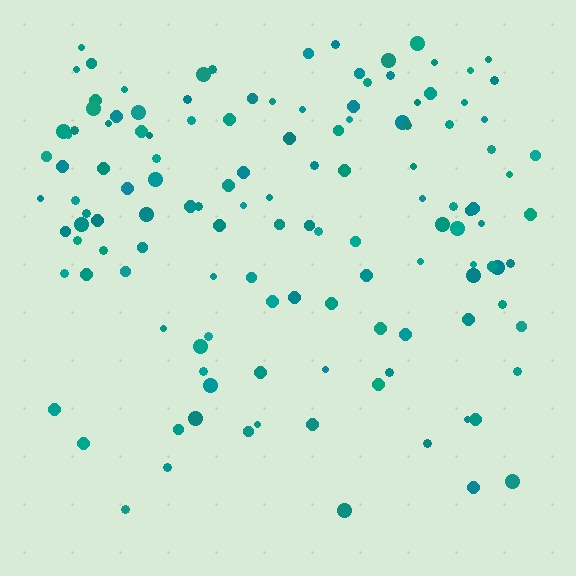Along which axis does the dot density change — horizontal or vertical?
Vertical.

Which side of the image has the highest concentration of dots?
The top.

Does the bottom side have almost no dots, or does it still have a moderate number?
Still a moderate number, just noticeably fewer than the top.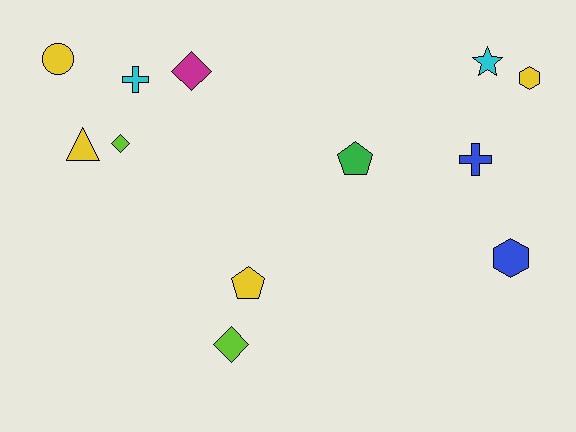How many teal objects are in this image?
There are no teal objects.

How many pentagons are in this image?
There are 2 pentagons.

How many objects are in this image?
There are 12 objects.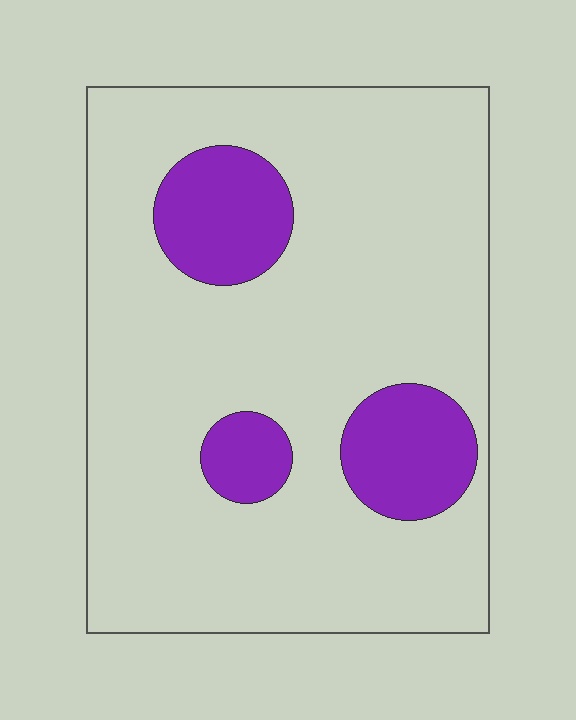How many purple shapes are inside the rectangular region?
3.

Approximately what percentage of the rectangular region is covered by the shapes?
Approximately 15%.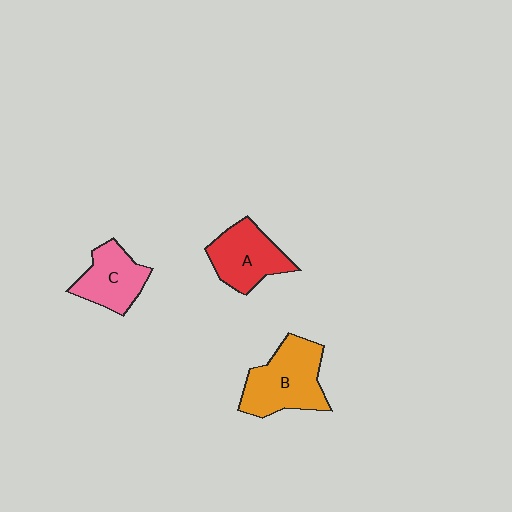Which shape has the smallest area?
Shape C (pink).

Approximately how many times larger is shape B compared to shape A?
Approximately 1.2 times.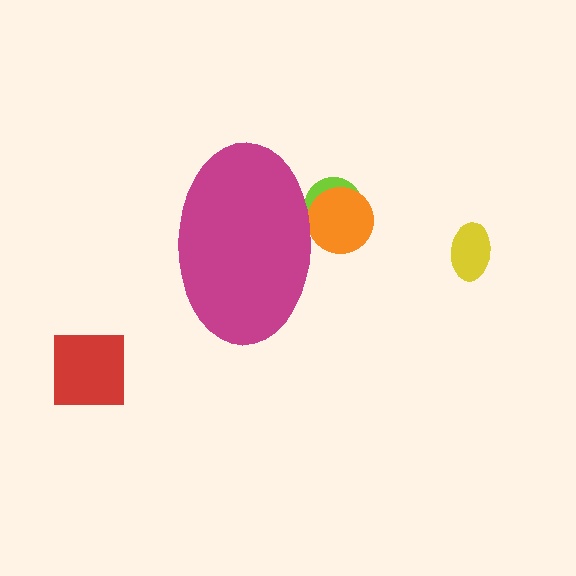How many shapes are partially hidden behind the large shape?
2 shapes are partially hidden.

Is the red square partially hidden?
No, the red square is fully visible.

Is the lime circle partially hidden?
Yes, the lime circle is partially hidden behind the magenta ellipse.